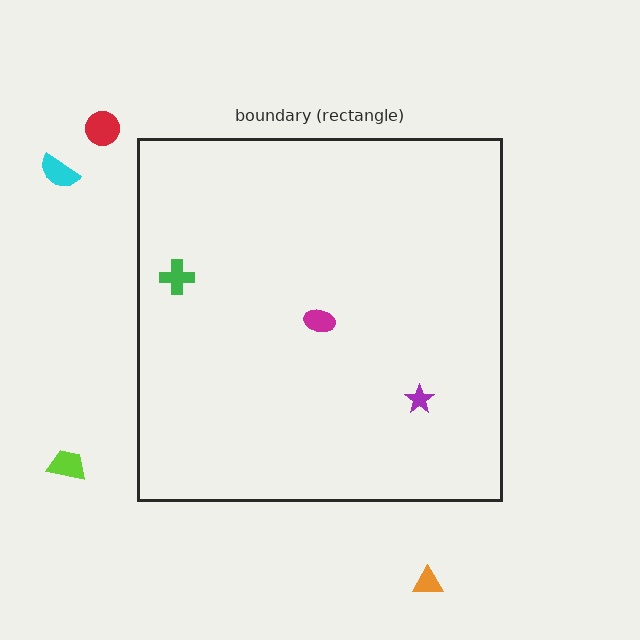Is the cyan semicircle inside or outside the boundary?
Outside.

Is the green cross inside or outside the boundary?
Inside.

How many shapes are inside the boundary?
3 inside, 4 outside.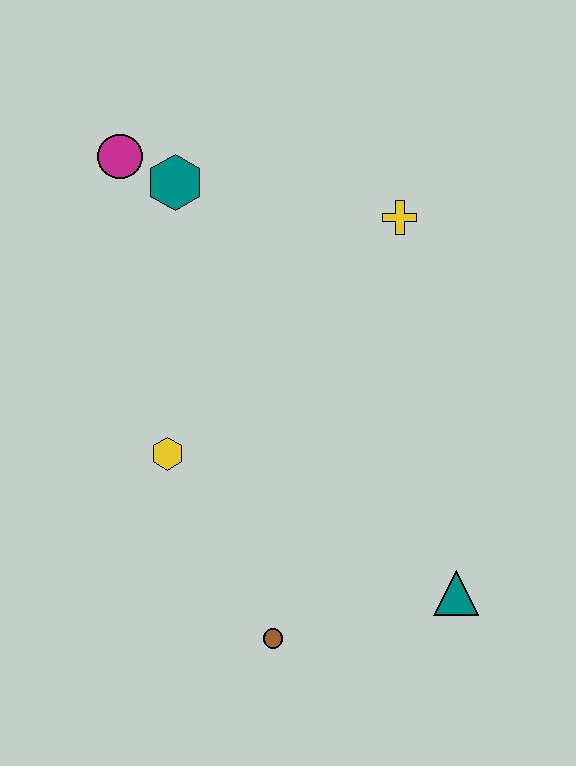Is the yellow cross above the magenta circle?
No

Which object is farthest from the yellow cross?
The brown circle is farthest from the yellow cross.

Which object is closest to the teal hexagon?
The magenta circle is closest to the teal hexagon.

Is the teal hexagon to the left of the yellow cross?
Yes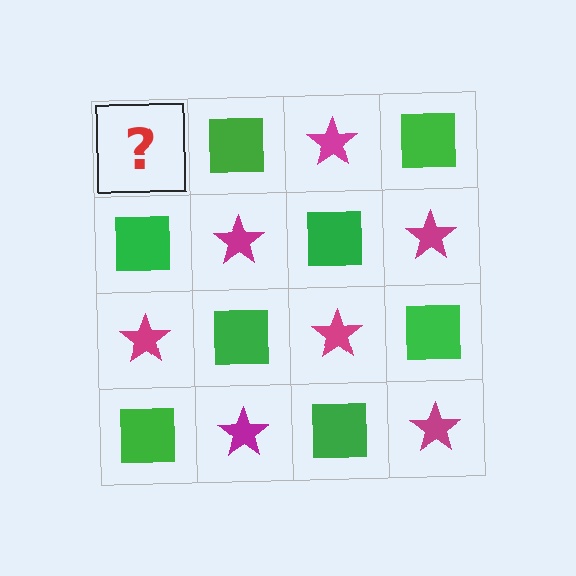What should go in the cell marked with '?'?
The missing cell should contain a magenta star.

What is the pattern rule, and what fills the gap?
The rule is that it alternates magenta star and green square in a checkerboard pattern. The gap should be filled with a magenta star.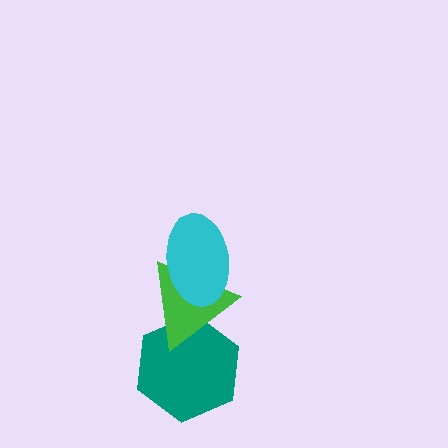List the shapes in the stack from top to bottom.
From top to bottom: the cyan ellipse, the green triangle, the teal hexagon.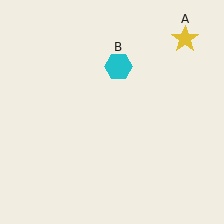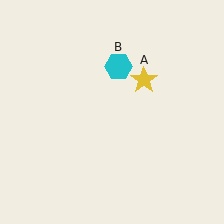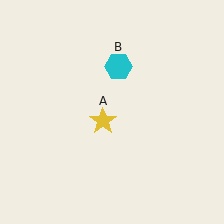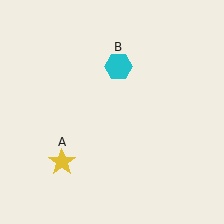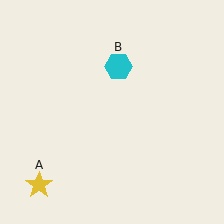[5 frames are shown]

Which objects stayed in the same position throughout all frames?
Cyan hexagon (object B) remained stationary.